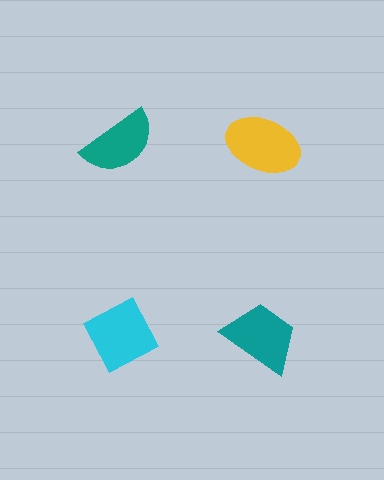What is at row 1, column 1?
A teal semicircle.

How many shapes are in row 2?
2 shapes.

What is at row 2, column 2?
A teal trapezoid.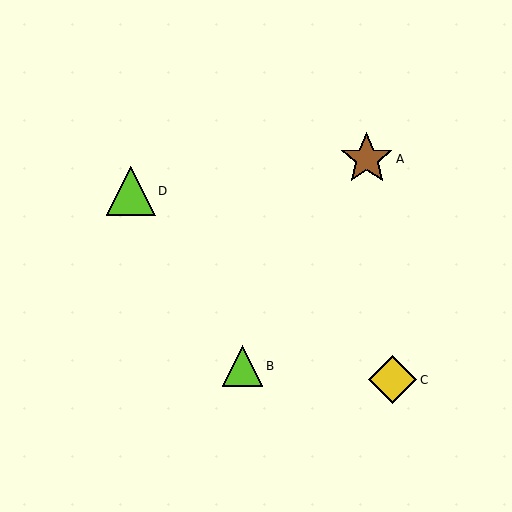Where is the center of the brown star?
The center of the brown star is at (367, 159).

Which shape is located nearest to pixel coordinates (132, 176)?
The lime triangle (labeled D) at (131, 191) is nearest to that location.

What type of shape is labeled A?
Shape A is a brown star.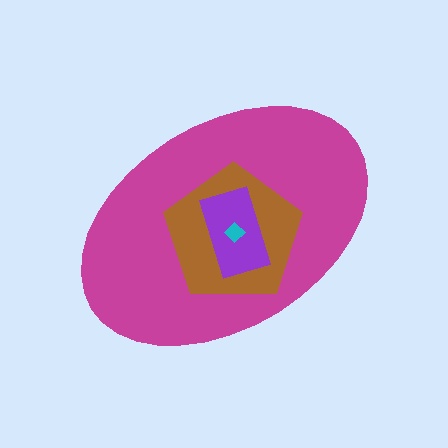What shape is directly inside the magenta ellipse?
The brown pentagon.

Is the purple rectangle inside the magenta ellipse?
Yes.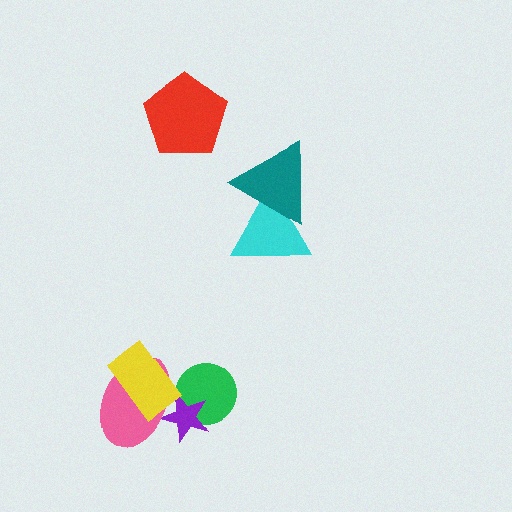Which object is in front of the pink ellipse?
The yellow rectangle is in front of the pink ellipse.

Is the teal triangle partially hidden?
No, no other shape covers it.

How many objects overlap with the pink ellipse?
2 objects overlap with the pink ellipse.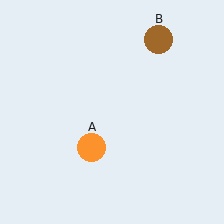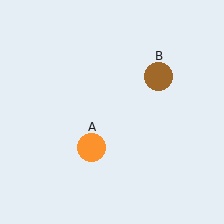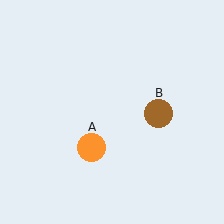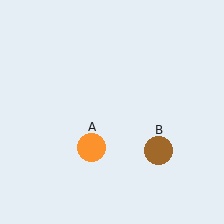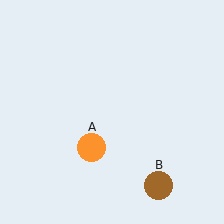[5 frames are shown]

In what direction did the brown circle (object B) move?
The brown circle (object B) moved down.